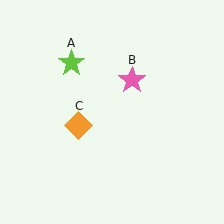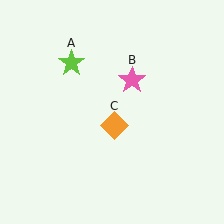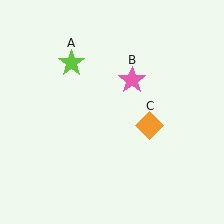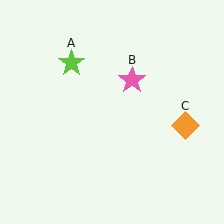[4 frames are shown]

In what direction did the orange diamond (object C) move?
The orange diamond (object C) moved right.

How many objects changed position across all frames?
1 object changed position: orange diamond (object C).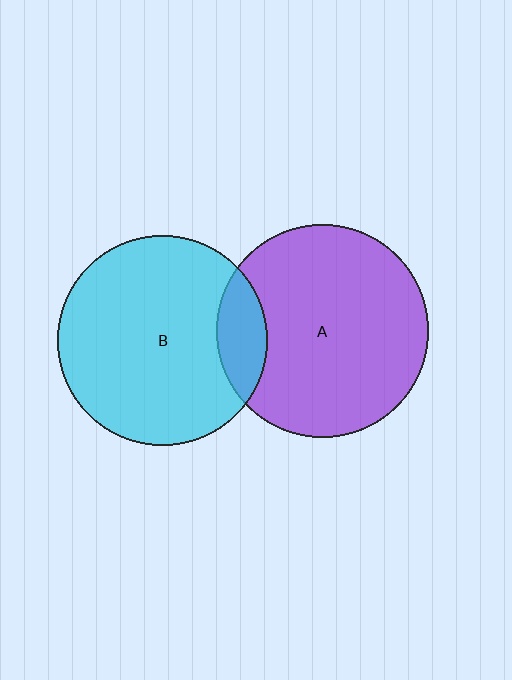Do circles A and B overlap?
Yes.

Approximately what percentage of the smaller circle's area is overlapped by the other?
Approximately 15%.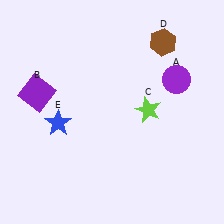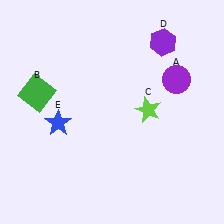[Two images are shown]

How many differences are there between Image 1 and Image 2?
There are 2 differences between the two images.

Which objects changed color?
B changed from purple to green. D changed from brown to purple.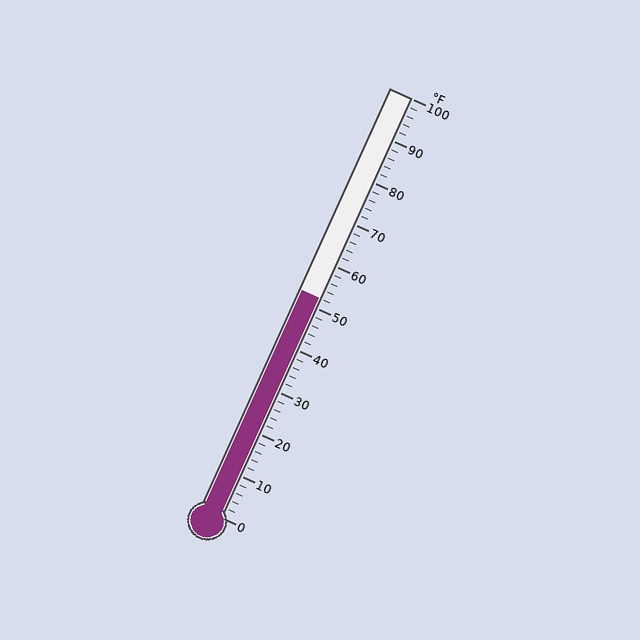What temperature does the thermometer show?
The thermometer shows approximately 52°F.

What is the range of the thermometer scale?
The thermometer scale ranges from 0°F to 100°F.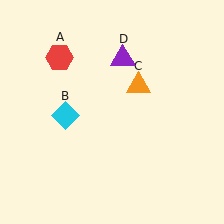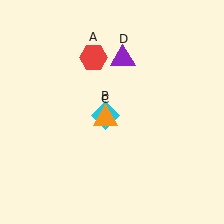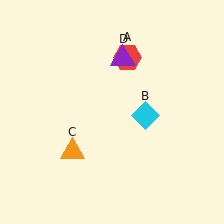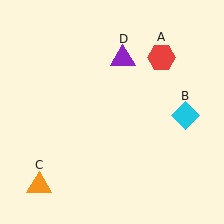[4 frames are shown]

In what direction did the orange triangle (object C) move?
The orange triangle (object C) moved down and to the left.